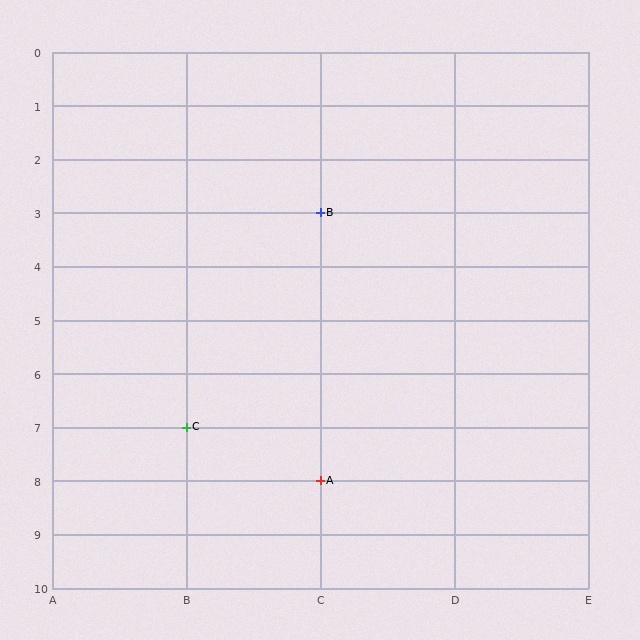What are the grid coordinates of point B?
Point B is at grid coordinates (C, 3).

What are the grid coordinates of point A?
Point A is at grid coordinates (C, 8).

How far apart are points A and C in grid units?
Points A and C are 1 column and 1 row apart (about 1.4 grid units diagonally).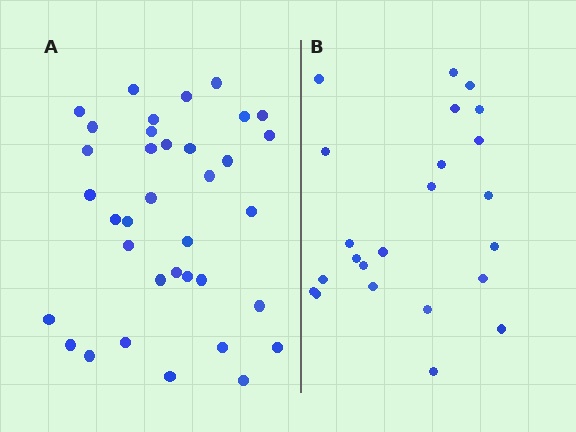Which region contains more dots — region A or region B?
Region A (the left region) has more dots.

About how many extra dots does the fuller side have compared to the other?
Region A has approximately 15 more dots than region B.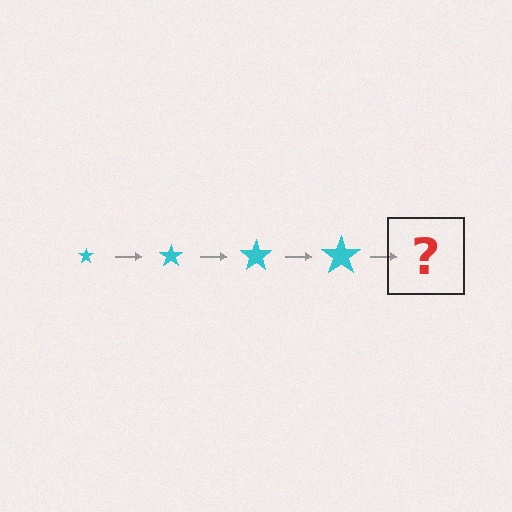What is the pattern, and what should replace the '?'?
The pattern is that the star gets progressively larger each step. The '?' should be a cyan star, larger than the previous one.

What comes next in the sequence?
The next element should be a cyan star, larger than the previous one.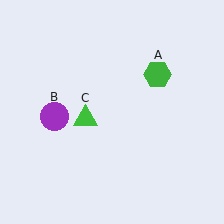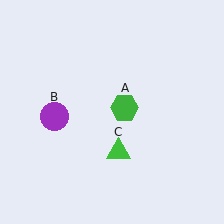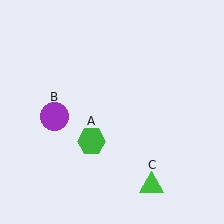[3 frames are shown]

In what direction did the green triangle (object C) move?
The green triangle (object C) moved down and to the right.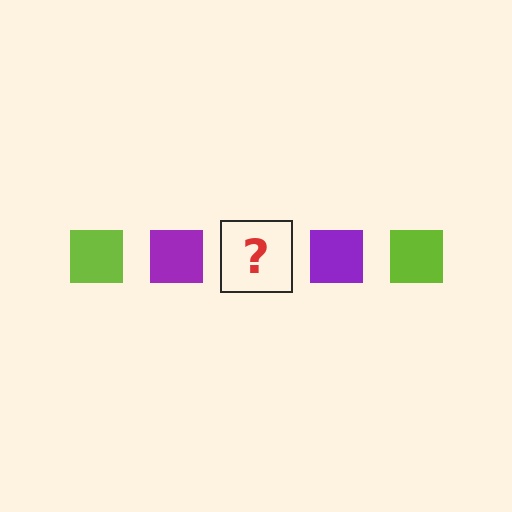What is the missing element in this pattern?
The missing element is a lime square.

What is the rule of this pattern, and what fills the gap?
The rule is that the pattern cycles through lime, purple squares. The gap should be filled with a lime square.